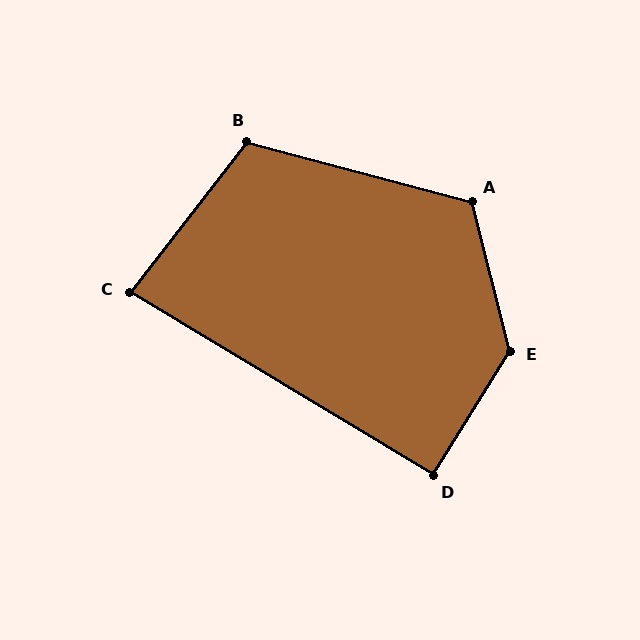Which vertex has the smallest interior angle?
C, at approximately 83 degrees.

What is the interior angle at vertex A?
Approximately 119 degrees (obtuse).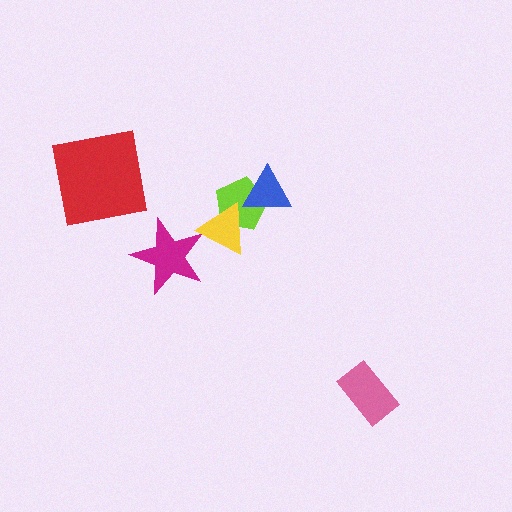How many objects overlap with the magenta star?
1 object overlaps with the magenta star.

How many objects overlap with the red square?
0 objects overlap with the red square.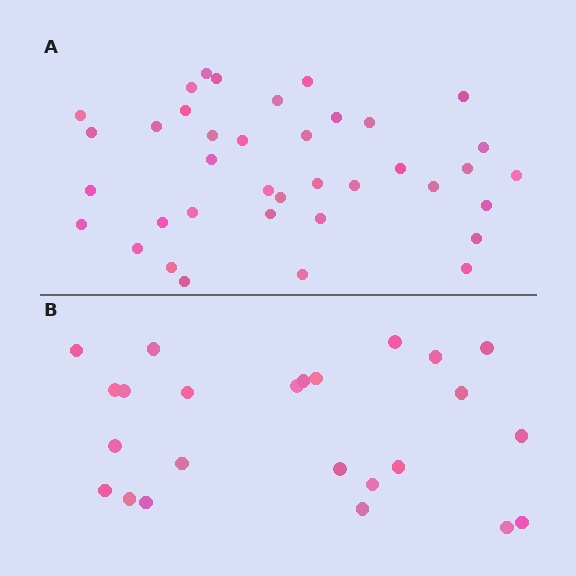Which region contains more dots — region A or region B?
Region A (the top region) has more dots.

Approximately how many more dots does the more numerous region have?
Region A has approximately 15 more dots than region B.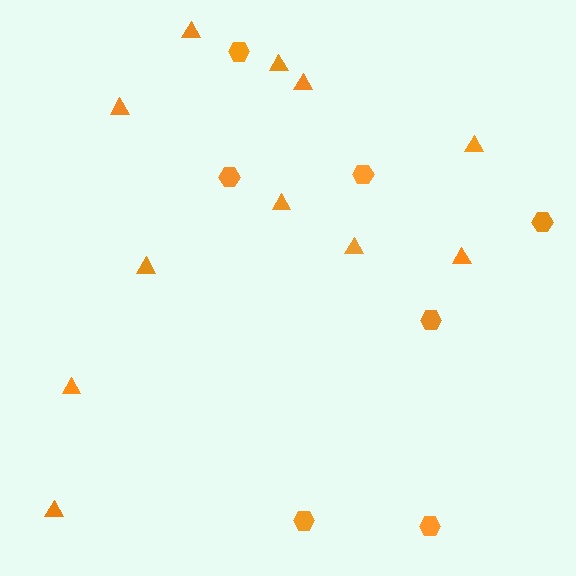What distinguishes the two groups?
There are 2 groups: one group of triangles (11) and one group of hexagons (7).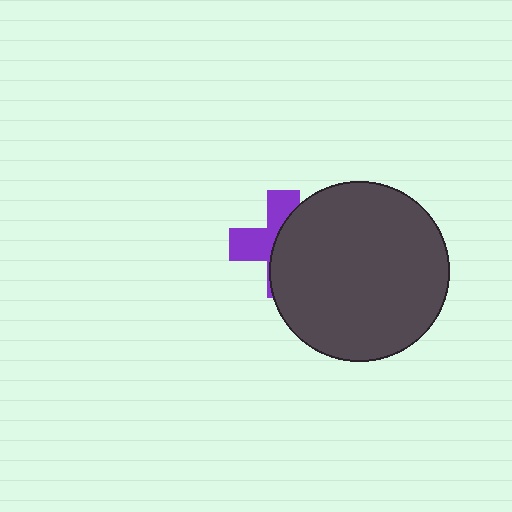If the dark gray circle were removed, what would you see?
You would see the complete purple cross.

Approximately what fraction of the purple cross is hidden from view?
Roughly 57% of the purple cross is hidden behind the dark gray circle.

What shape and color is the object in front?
The object in front is a dark gray circle.